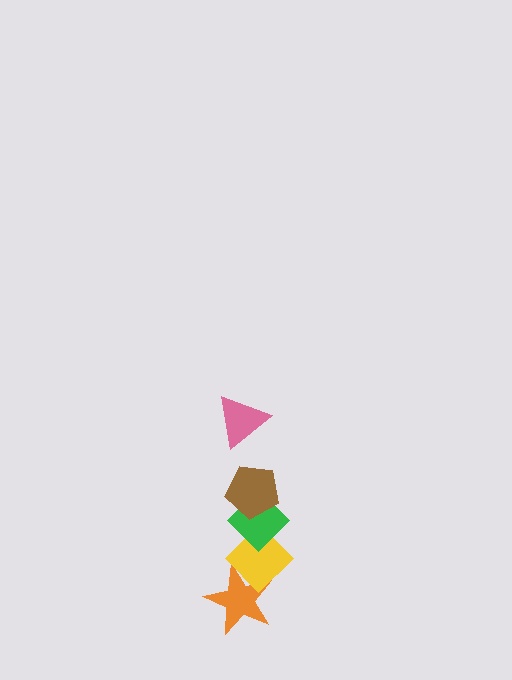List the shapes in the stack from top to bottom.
From top to bottom: the pink triangle, the brown pentagon, the green diamond, the yellow diamond, the orange star.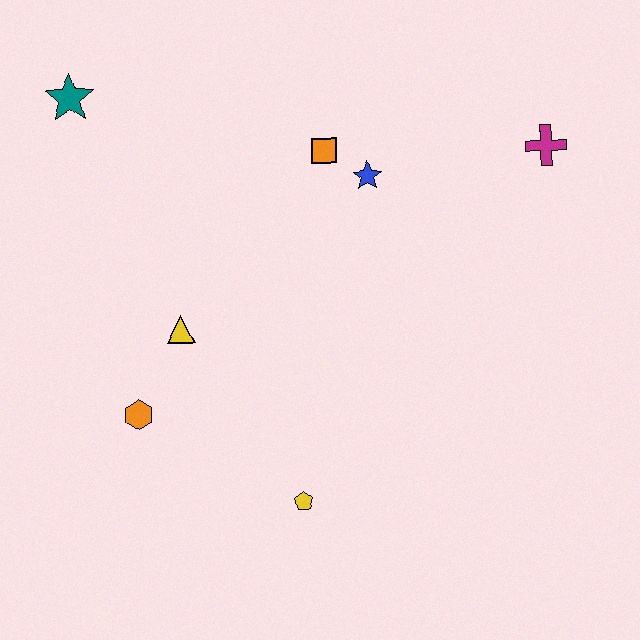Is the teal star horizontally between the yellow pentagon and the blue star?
No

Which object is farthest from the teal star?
The magenta cross is farthest from the teal star.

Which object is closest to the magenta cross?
The blue star is closest to the magenta cross.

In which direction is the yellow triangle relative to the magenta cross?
The yellow triangle is to the left of the magenta cross.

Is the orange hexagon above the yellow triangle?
No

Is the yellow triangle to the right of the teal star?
Yes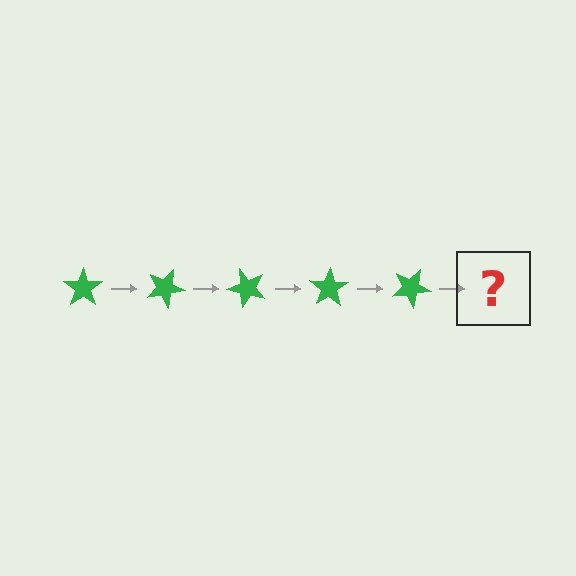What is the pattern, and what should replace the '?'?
The pattern is that the star rotates 25 degrees each step. The '?' should be a green star rotated 125 degrees.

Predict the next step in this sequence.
The next step is a green star rotated 125 degrees.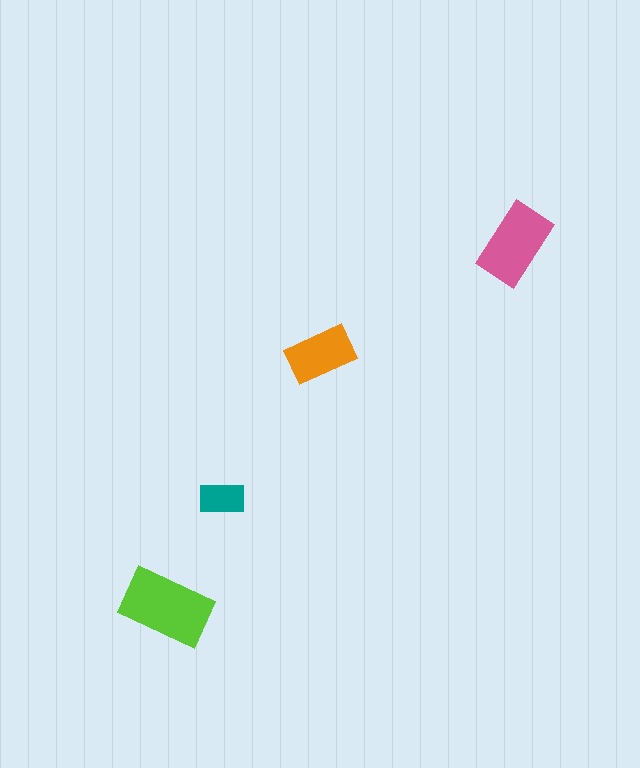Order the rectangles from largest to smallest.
the lime one, the pink one, the orange one, the teal one.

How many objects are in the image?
There are 4 objects in the image.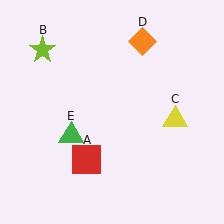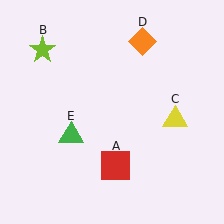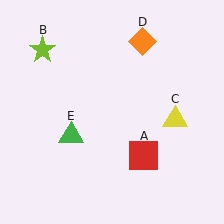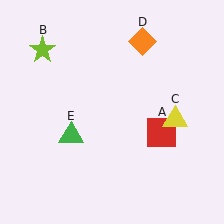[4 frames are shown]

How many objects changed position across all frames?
1 object changed position: red square (object A).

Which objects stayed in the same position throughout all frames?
Lime star (object B) and yellow triangle (object C) and orange diamond (object D) and green triangle (object E) remained stationary.